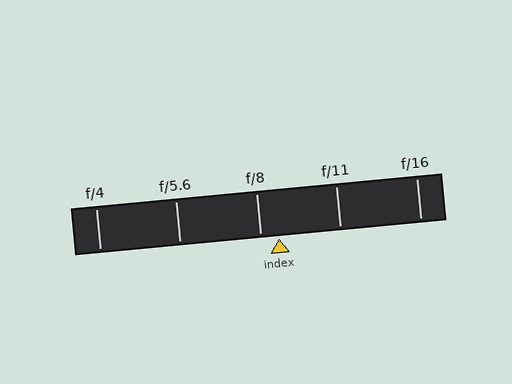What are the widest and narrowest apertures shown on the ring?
The widest aperture shown is f/4 and the narrowest is f/16.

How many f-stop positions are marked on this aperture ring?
There are 5 f-stop positions marked.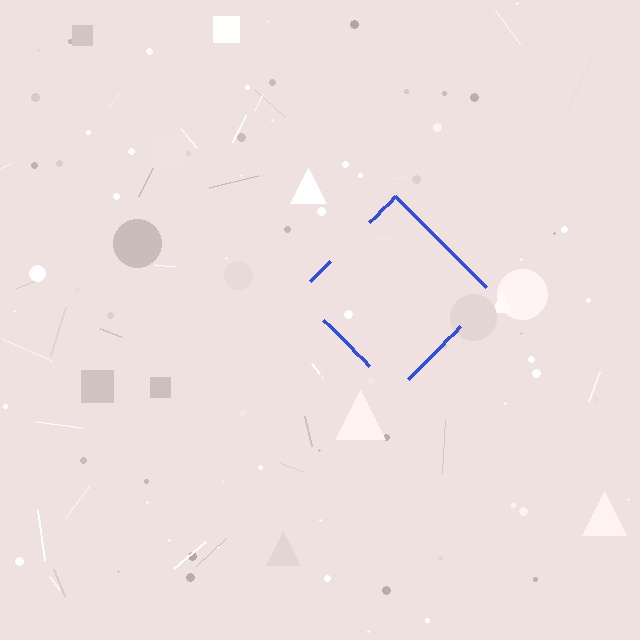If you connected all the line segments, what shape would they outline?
They would outline a diamond.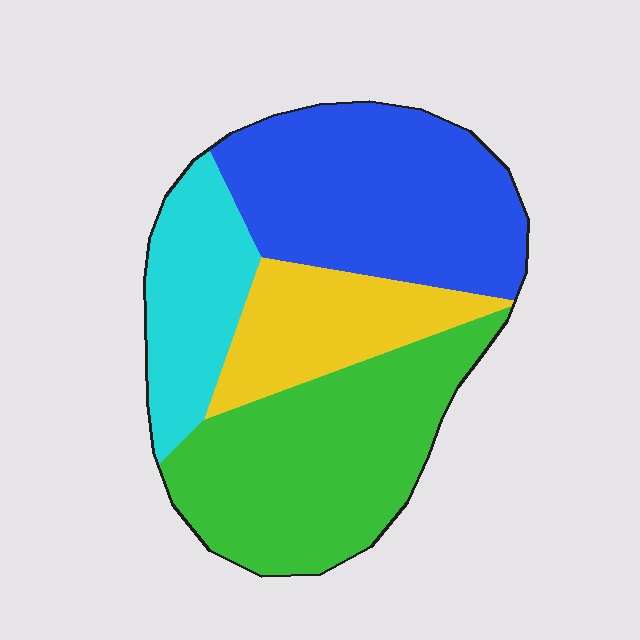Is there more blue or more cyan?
Blue.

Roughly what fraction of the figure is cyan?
Cyan takes up about one sixth (1/6) of the figure.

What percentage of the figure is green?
Green covers around 35% of the figure.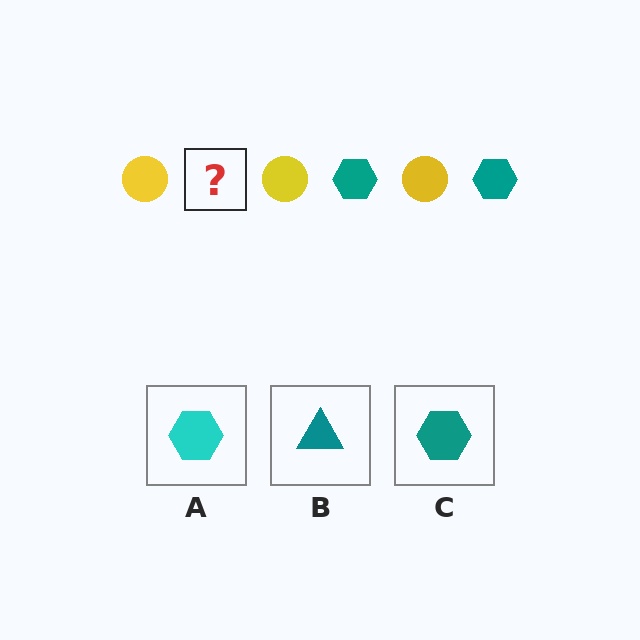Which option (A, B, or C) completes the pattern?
C.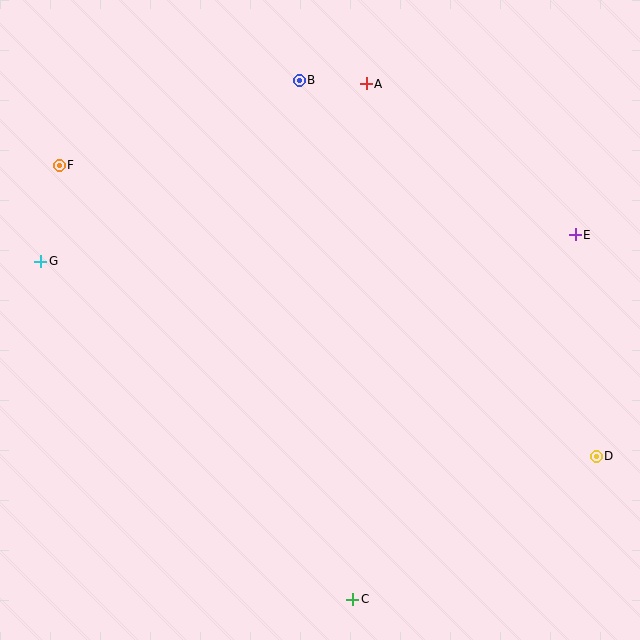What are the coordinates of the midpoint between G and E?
The midpoint between G and E is at (308, 248).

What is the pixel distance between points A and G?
The distance between A and G is 371 pixels.